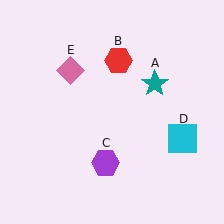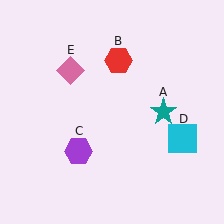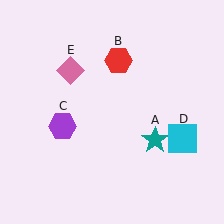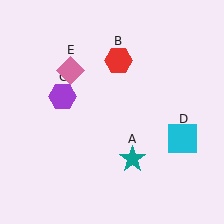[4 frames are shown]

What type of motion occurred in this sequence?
The teal star (object A), purple hexagon (object C) rotated clockwise around the center of the scene.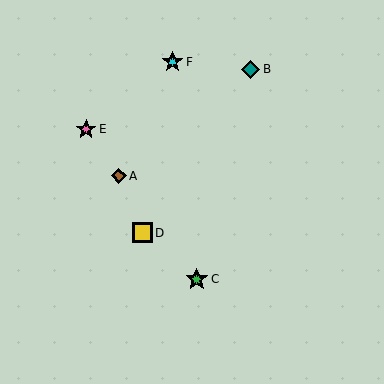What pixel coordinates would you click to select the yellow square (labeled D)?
Click at (142, 233) to select the yellow square D.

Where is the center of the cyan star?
The center of the cyan star is at (172, 62).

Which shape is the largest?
The green star (labeled C) is the largest.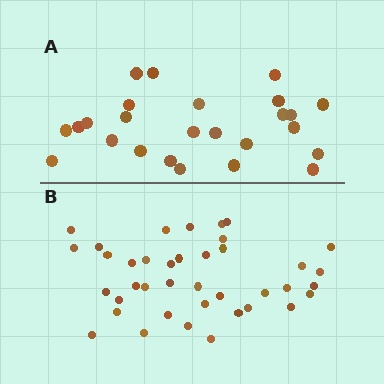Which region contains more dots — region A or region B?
Region B (the bottom region) has more dots.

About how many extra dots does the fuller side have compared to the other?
Region B has approximately 15 more dots than region A.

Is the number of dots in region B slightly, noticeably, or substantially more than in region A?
Region B has substantially more. The ratio is roughly 1.6 to 1.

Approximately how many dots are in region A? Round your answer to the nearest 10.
About 20 dots. (The exact count is 25, which rounds to 20.)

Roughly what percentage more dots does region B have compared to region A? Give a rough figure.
About 55% more.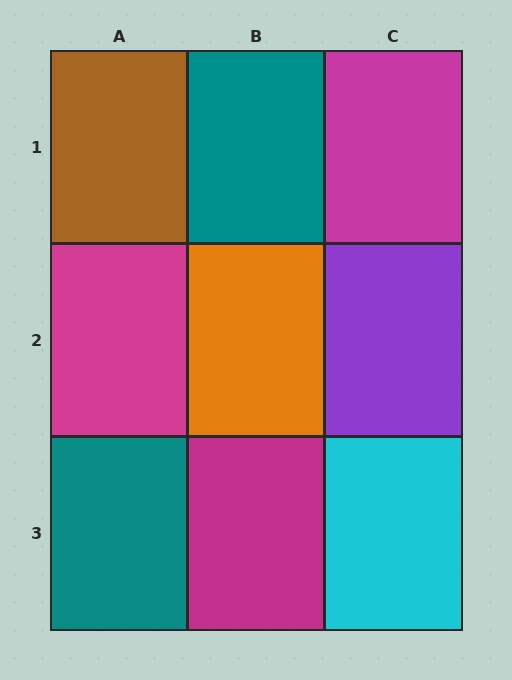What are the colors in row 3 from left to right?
Teal, magenta, cyan.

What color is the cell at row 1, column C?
Magenta.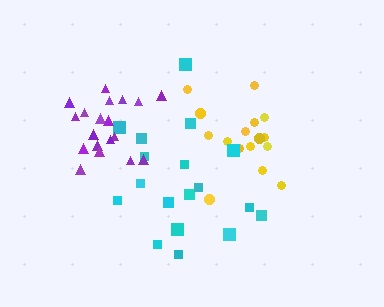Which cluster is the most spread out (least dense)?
Cyan.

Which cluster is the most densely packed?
Purple.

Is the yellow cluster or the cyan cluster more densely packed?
Yellow.